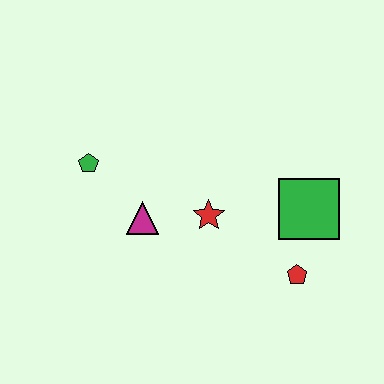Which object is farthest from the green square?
The green pentagon is farthest from the green square.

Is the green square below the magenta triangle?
No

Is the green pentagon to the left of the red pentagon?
Yes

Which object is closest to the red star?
The magenta triangle is closest to the red star.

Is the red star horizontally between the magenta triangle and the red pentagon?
Yes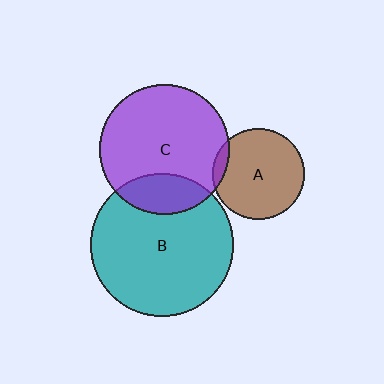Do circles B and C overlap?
Yes.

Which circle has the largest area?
Circle B (teal).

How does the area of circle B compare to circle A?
Approximately 2.4 times.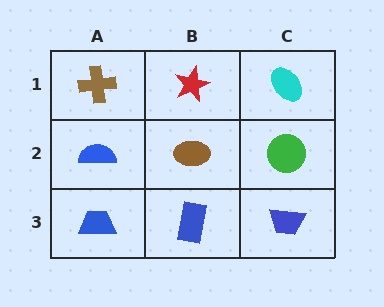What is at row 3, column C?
A blue trapezoid.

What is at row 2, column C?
A green circle.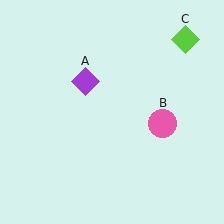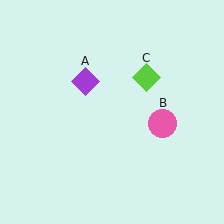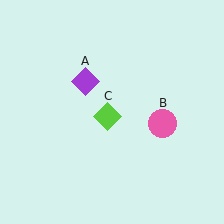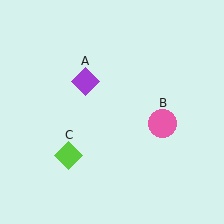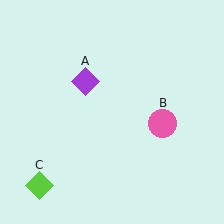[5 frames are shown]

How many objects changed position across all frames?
1 object changed position: lime diamond (object C).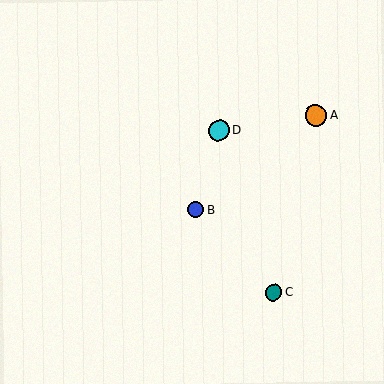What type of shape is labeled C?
Shape C is a teal circle.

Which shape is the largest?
The orange circle (labeled A) is the largest.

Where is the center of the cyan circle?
The center of the cyan circle is at (219, 130).